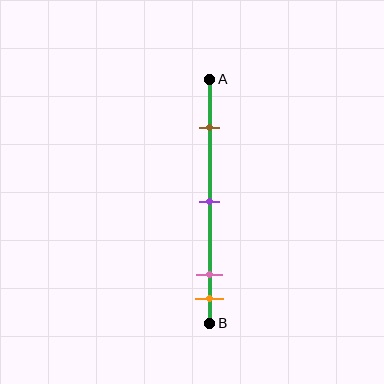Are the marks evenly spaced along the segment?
No, the marks are not evenly spaced.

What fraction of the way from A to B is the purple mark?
The purple mark is approximately 50% (0.5) of the way from A to B.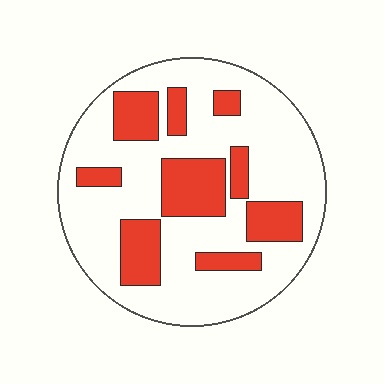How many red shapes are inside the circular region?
9.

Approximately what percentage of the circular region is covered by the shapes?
Approximately 30%.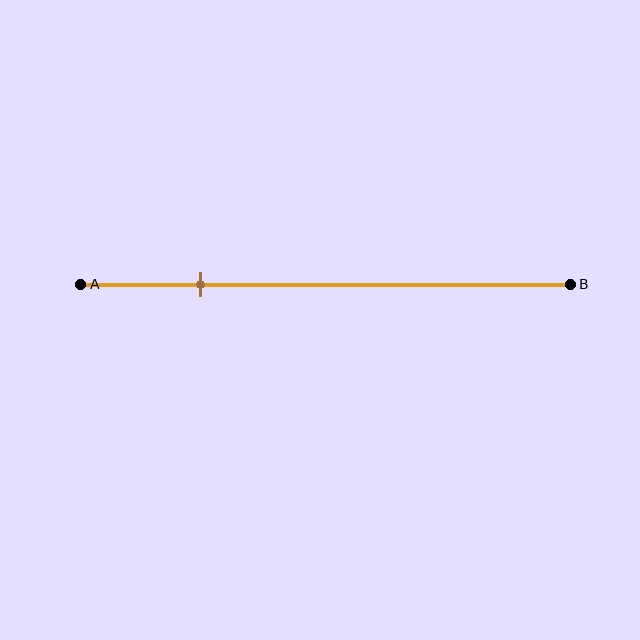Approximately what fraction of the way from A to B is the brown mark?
The brown mark is approximately 25% of the way from A to B.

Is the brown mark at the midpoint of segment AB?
No, the mark is at about 25% from A, not at the 50% midpoint.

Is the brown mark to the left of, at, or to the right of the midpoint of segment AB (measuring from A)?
The brown mark is to the left of the midpoint of segment AB.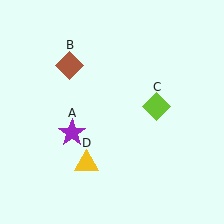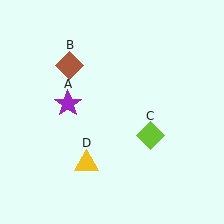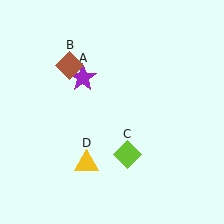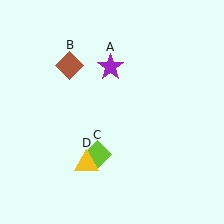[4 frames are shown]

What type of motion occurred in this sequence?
The purple star (object A), lime diamond (object C) rotated clockwise around the center of the scene.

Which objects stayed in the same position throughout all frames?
Brown diamond (object B) and yellow triangle (object D) remained stationary.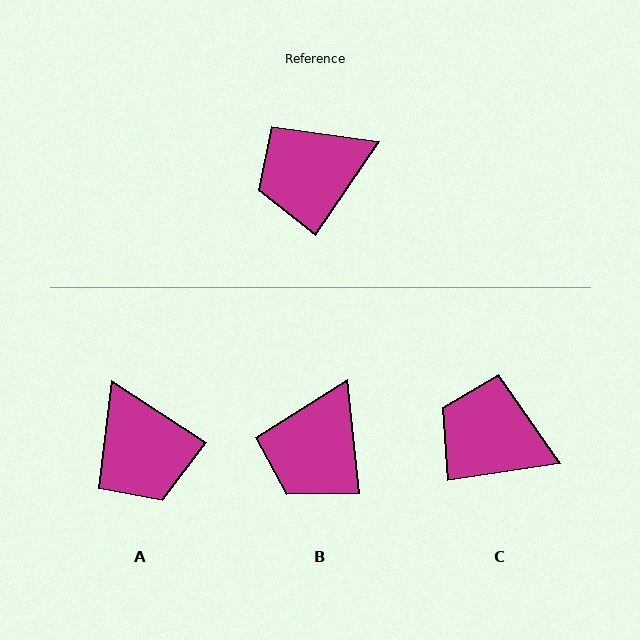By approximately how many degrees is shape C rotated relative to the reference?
Approximately 48 degrees clockwise.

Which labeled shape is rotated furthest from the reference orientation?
A, about 91 degrees away.